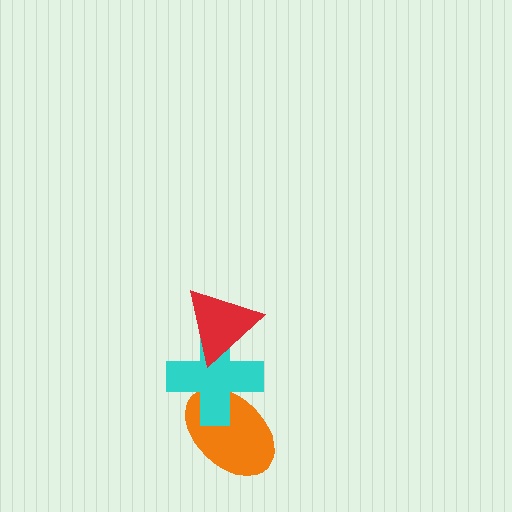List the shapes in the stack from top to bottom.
From top to bottom: the red triangle, the cyan cross, the orange ellipse.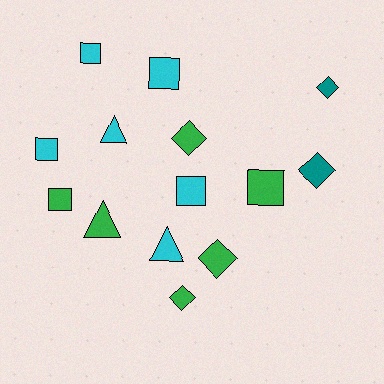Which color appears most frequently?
Green, with 6 objects.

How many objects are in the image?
There are 14 objects.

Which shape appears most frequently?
Square, with 6 objects.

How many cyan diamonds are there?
There are no cyan diamonds.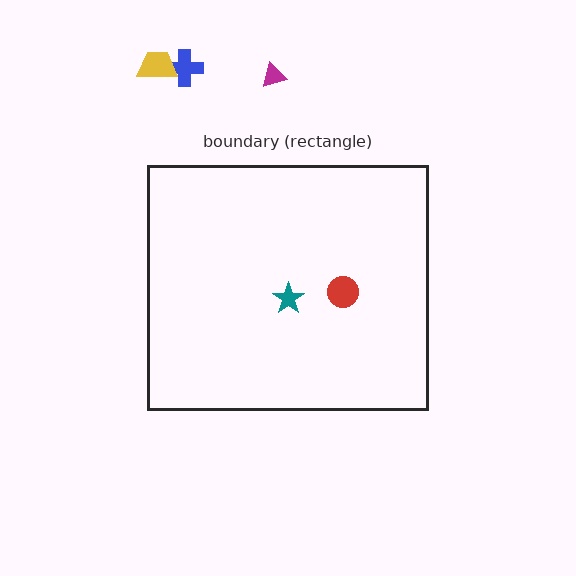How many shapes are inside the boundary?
2 inside, 3 outside.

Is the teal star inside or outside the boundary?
Inside.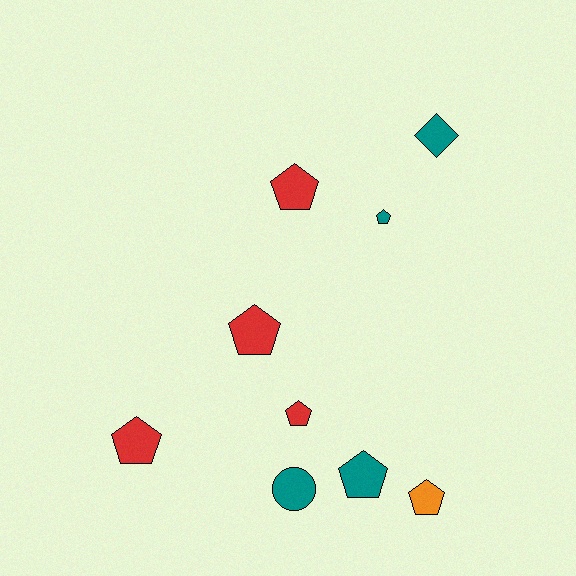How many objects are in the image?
There are 9 objects.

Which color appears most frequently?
Red, with 4 objects.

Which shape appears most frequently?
Pentagon, with 7 objects.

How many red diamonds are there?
There are no red diamonds.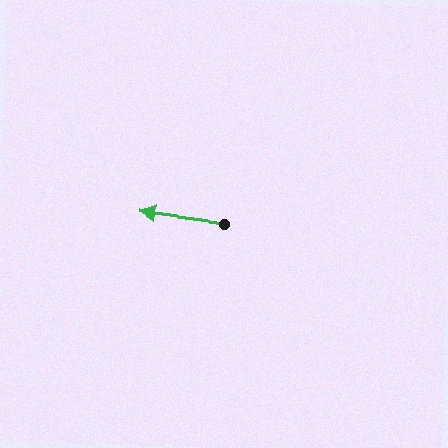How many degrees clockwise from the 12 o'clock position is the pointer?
Approximately 277 degrees.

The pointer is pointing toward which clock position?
Roughly 9 o'clock.